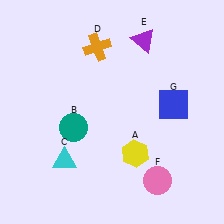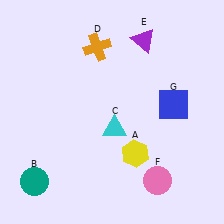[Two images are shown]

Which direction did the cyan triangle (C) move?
The cyan triangle (C) moved right.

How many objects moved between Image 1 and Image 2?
2 objects moved between the two images.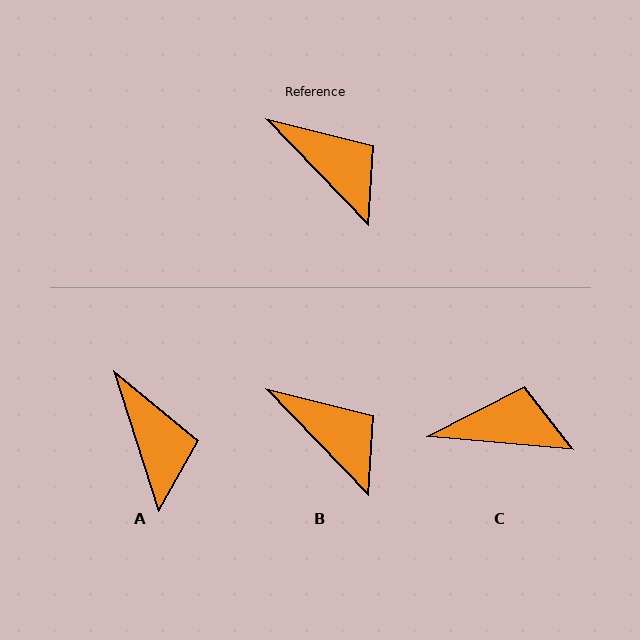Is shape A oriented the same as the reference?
No, it is off by about 26 degrees.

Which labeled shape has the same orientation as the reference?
B.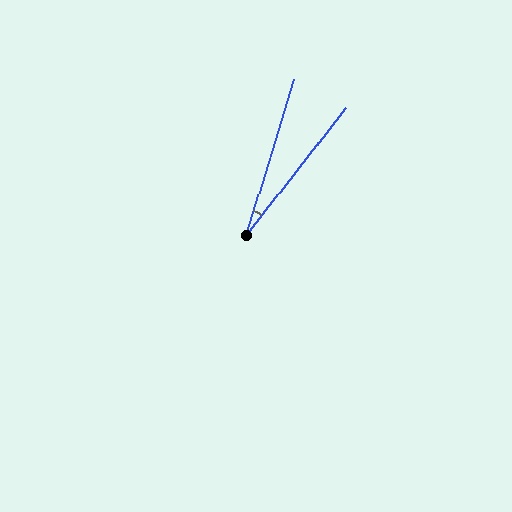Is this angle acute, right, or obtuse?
It is acute.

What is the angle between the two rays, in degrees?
Approximately 21 degrees.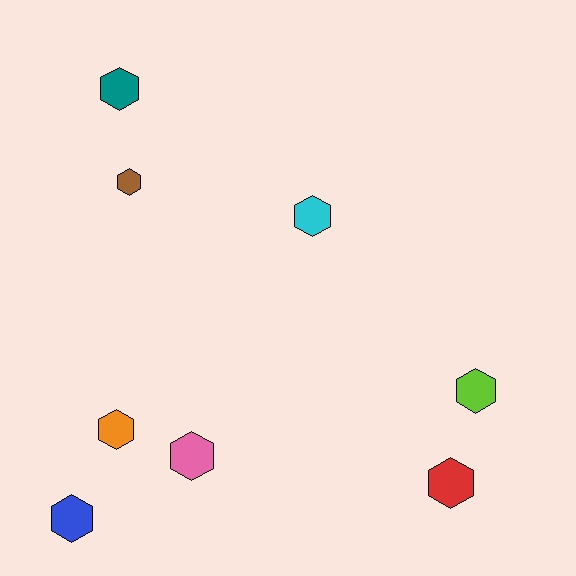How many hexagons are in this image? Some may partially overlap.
There are 8 hexagons.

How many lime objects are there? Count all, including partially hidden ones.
There is 1 lime object.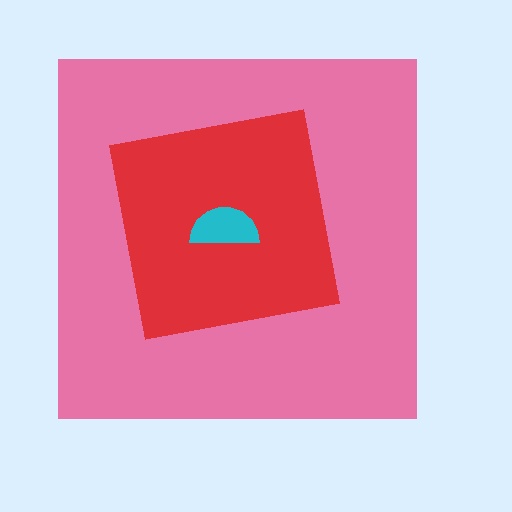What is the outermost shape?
The pink square.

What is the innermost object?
The cyan semicircle.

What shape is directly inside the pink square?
The red square.